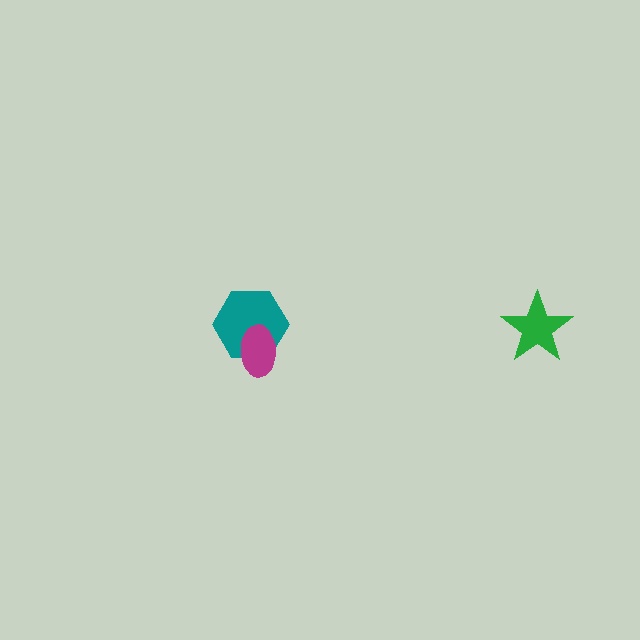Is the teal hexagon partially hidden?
Yes, it is partially covered by another shape.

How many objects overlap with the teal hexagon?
1 object overlaps with the teal hexagon.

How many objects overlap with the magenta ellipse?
1 object overlaps with the magenta ellipse.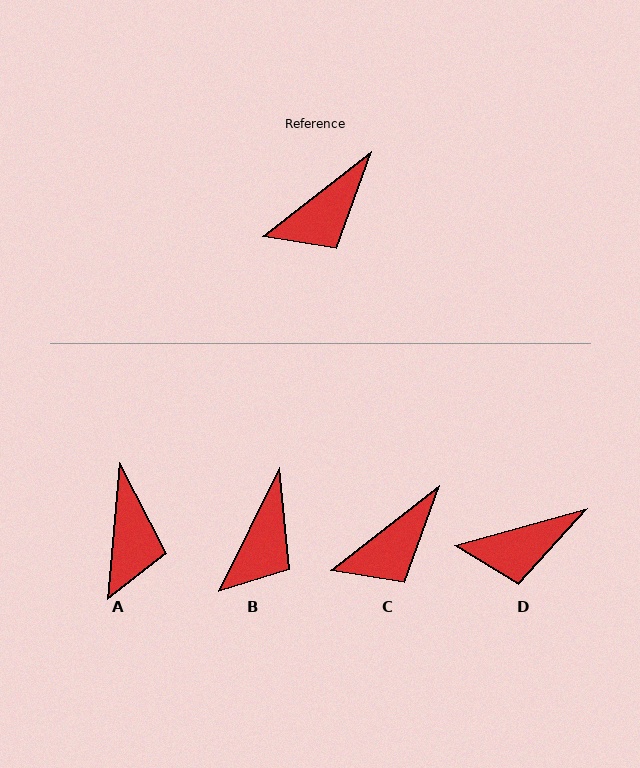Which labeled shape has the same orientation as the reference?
C.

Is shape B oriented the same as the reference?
No, it is off by about 26 degrees.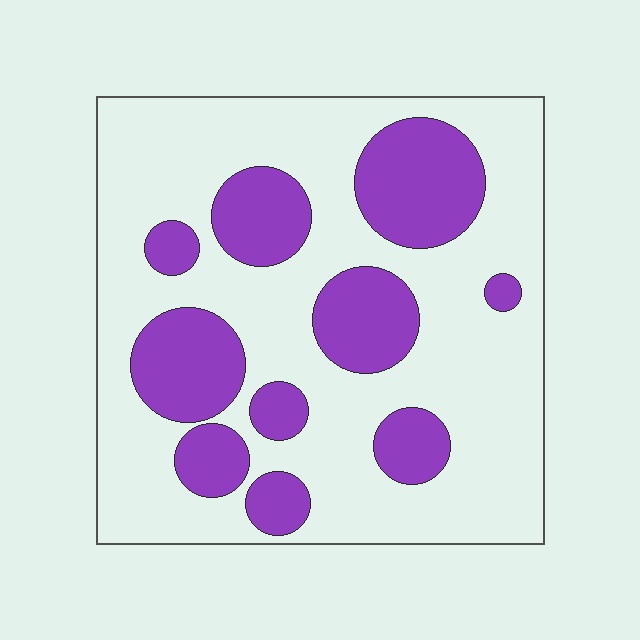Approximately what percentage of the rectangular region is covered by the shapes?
Approximately 30%.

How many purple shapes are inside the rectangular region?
10.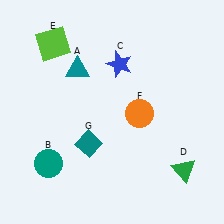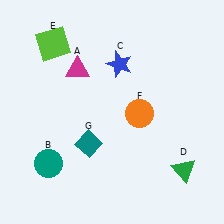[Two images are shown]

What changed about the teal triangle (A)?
In Image 1, A is teal. In Image 2, it changed to magenta.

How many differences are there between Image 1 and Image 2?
There is 1 difference between the two images.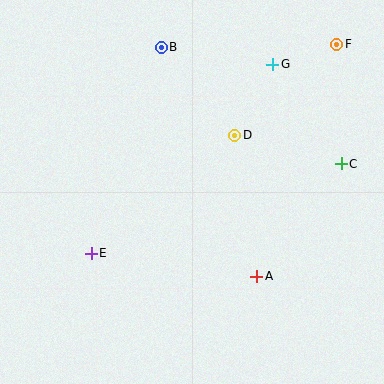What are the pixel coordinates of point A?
Point A is at (257, 276).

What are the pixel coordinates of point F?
Point F is at (337, 44).